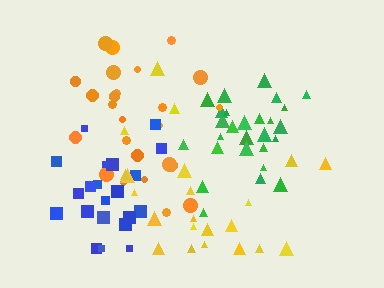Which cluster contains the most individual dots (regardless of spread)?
Green (28).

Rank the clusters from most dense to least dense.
green, blue, orange, yellow.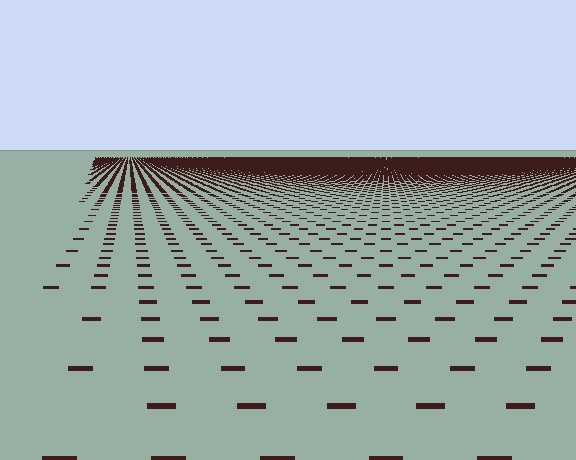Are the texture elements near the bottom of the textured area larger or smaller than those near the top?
Larger. Near the bottom, elements are closer to the viewer and appear at a bigger on-screen size.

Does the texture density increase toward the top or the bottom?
Density increases toward the top.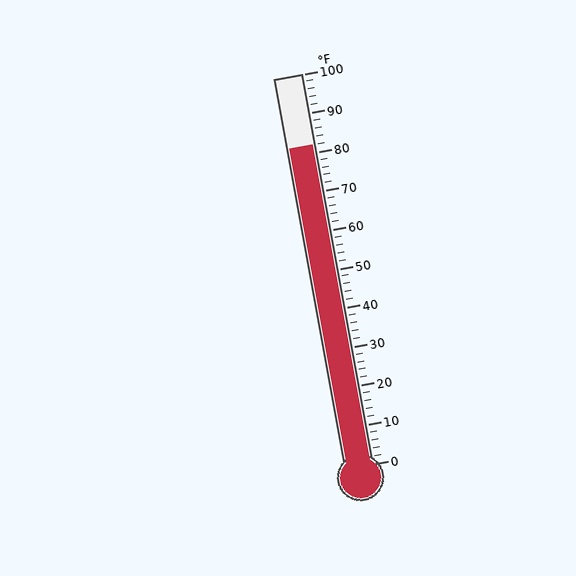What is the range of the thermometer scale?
The thermometer scale ranges from 0°F to 100°F.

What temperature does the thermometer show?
The thermometer shows approximately 82°F.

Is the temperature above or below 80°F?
The temperature is above 80°F.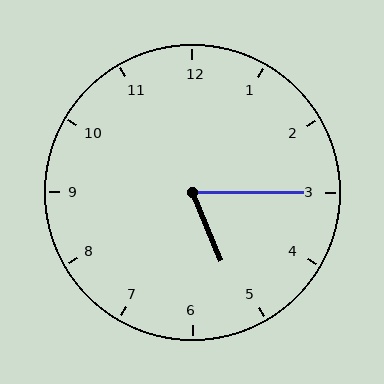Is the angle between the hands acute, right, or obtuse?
It is acute.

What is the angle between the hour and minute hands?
Approximately 68 degrees.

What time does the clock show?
5:15.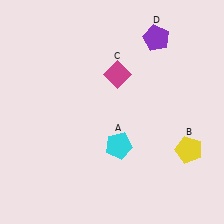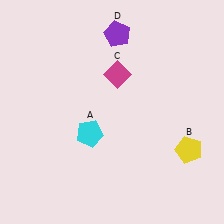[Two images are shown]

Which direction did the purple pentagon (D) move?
The purple pentagon (D) moved left.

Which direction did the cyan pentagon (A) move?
The cyan pentagon (A) moved left.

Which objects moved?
The objects that moved are: the cyan pentagon (A), the purple pentagon (D).